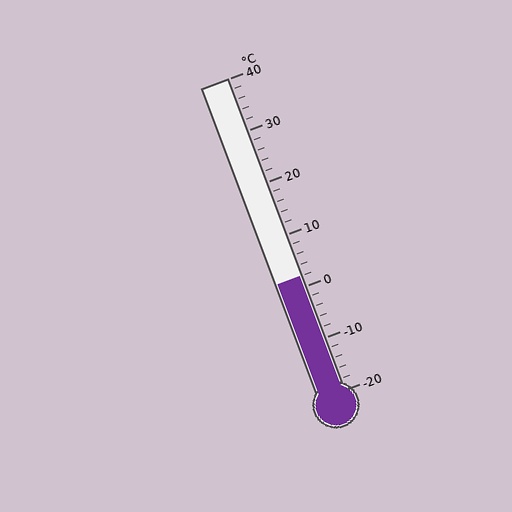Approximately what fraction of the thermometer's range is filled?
The thermometer is filled to approximately 35% of its range.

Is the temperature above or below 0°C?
The temperature is above 0°C.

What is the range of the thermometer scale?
The thermometer scale ranges from -20°C to 40°C.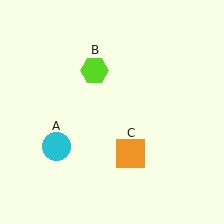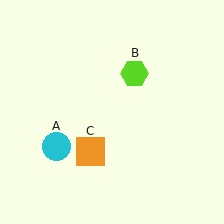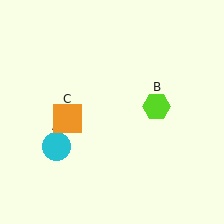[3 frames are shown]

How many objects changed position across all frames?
2 objects changed position: lime hexagon (object B), orange square (object C).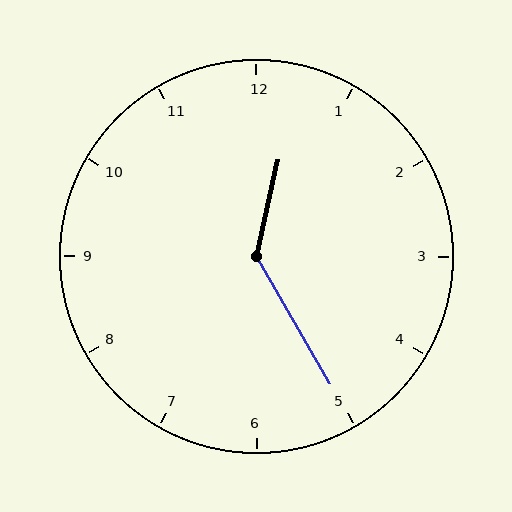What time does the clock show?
12:25.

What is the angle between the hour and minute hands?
Approximately 138 degrees.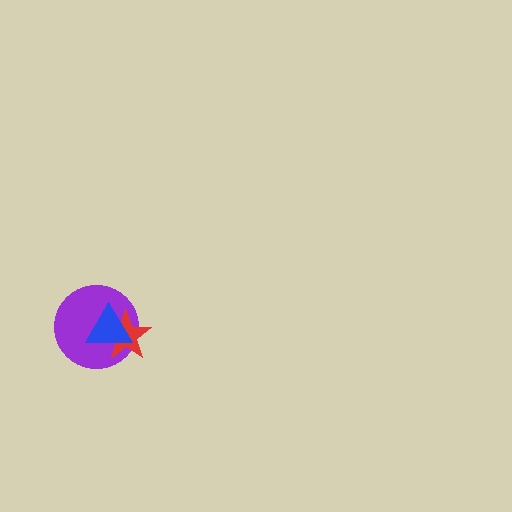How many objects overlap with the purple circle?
2 objects overlap with the purple circle.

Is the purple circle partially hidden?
Yes, it is partially covered by another shape.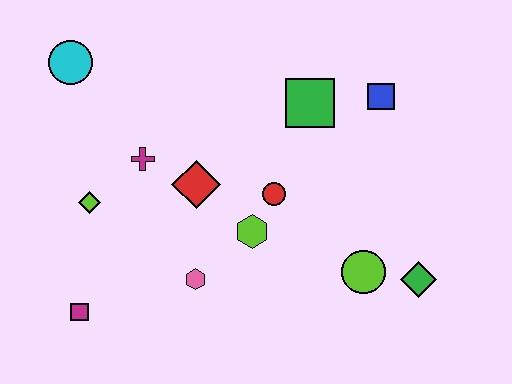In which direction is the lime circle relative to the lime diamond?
The lime circle is to the right of the lime diamond.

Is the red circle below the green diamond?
No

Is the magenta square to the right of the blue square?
No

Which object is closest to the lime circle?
The green diamond is closest to the lime circle.